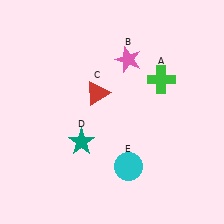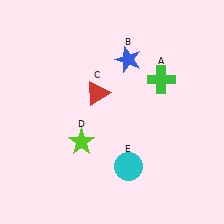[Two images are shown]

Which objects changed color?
B changed from pink to blue. D changed from teal to lime.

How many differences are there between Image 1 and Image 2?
There are 2 differences between the two images.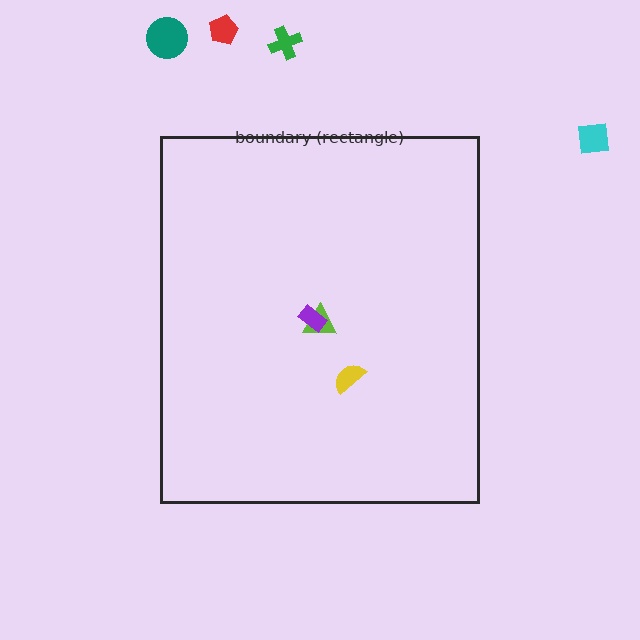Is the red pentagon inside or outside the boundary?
Outside.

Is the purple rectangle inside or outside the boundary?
Inside.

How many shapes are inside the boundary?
3 inside, 4 outside.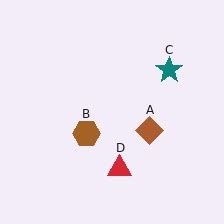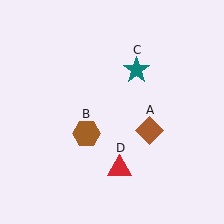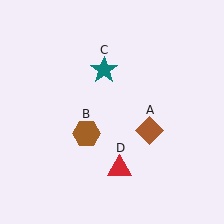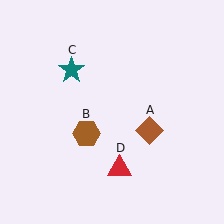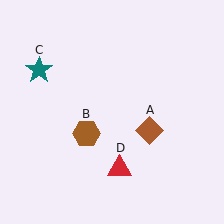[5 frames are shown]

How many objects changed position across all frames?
1 object changed position: teal star (object C).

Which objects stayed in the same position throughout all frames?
Brown diamond (object A) and brown hexagon (object B) and red triangle (object D) remained stationary.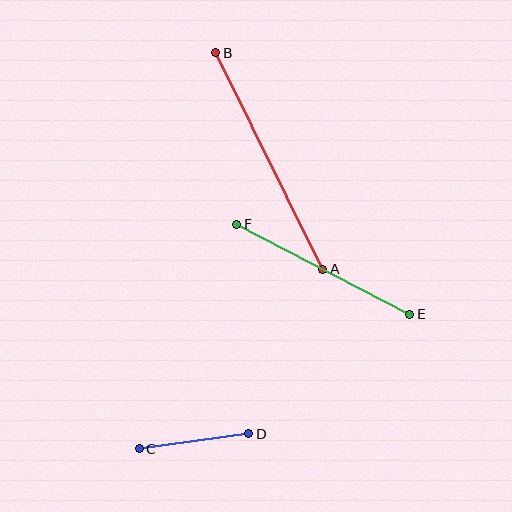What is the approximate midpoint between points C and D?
The midpoint is at approximately (194, 441) pixels.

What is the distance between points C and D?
The distance is approximately 110 pixels.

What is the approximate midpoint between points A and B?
The midpoint is at approximately (269, 161) pixels.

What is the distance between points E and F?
The distance is approximately 195 pixels.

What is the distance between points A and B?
The distance is approximately 241 pixels.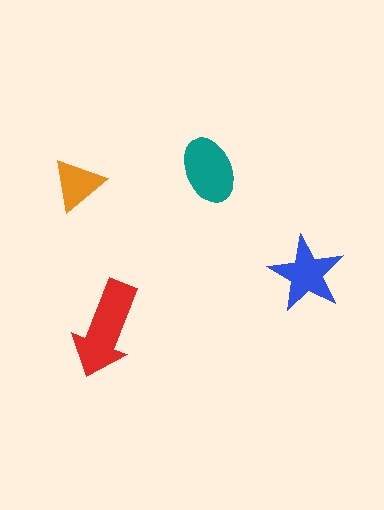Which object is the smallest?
The orange triangle.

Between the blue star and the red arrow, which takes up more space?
The red arrow.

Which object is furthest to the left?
The orange triangle is leftmost.